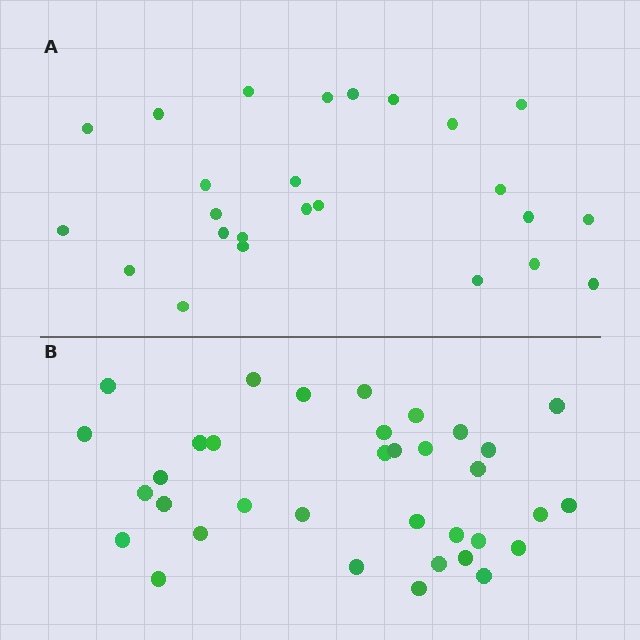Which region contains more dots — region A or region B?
Region B (the bottom region) has more dots.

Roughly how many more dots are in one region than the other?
Region B has roughly 10 or so more dots than region A.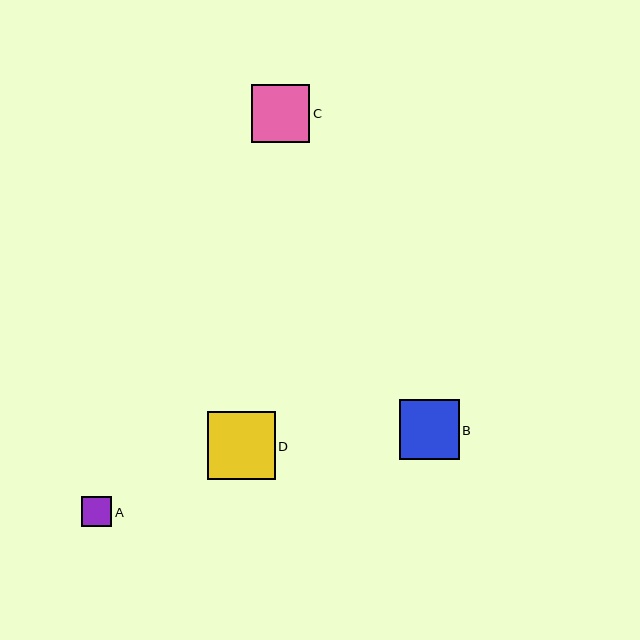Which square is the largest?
Square D is the largest with a size of approximately 68 pixels.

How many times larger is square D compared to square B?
Square D is approximately 1.1 times the size of square B.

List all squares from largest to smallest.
From largest to smallest: D, B, C, A.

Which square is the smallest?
Square A is the smallest with a size of approximately 30 pixels.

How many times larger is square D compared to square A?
Square D is approximately 2.3 times the size of square A.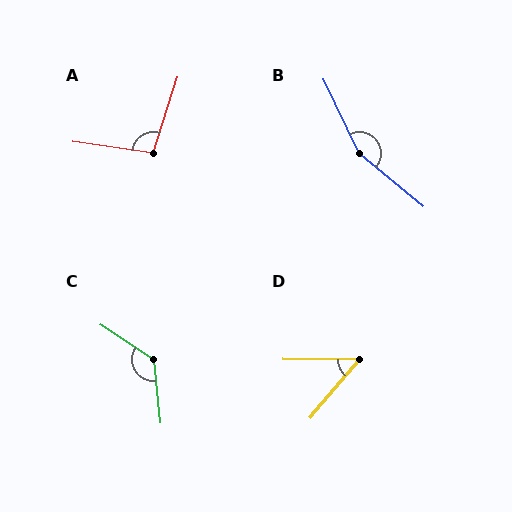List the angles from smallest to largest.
D (50°), A (100°), C (129°), B (155°).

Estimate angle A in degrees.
Approximately 100 degrees.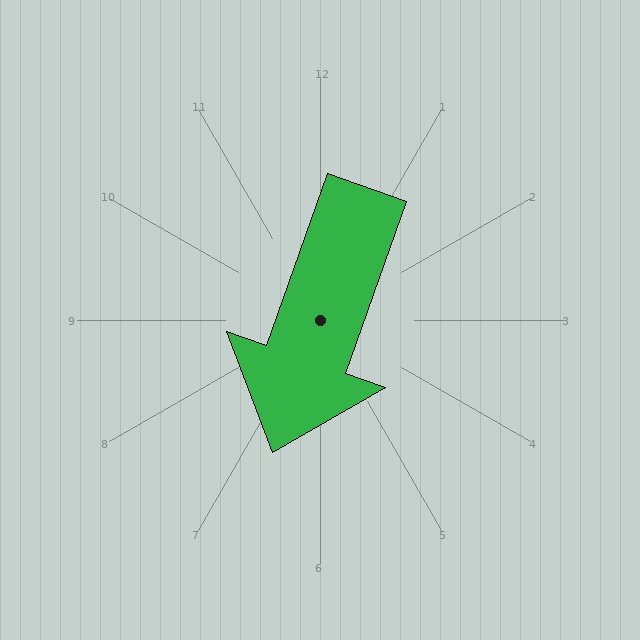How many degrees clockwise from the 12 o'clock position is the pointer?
Approximately 200 degrees.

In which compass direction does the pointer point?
South.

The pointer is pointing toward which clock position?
Roughly 7 o'clock.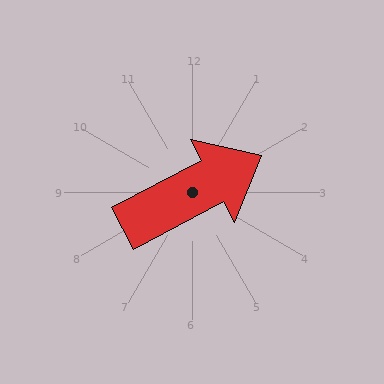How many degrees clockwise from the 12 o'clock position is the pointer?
Approximately 62 degrees.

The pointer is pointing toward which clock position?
Roughly 2 o'clock.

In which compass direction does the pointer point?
Northeast.